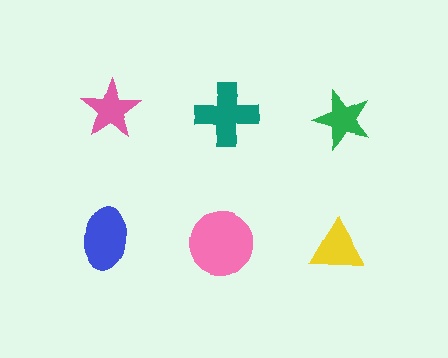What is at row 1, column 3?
A green star.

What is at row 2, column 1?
A blue ellipse.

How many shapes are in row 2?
3 shapes.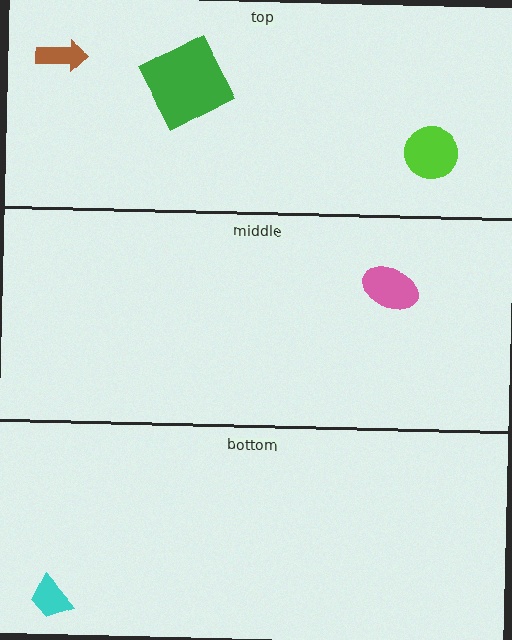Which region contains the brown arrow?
The top region.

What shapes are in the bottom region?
The cyan trapezoid.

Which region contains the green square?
The top region.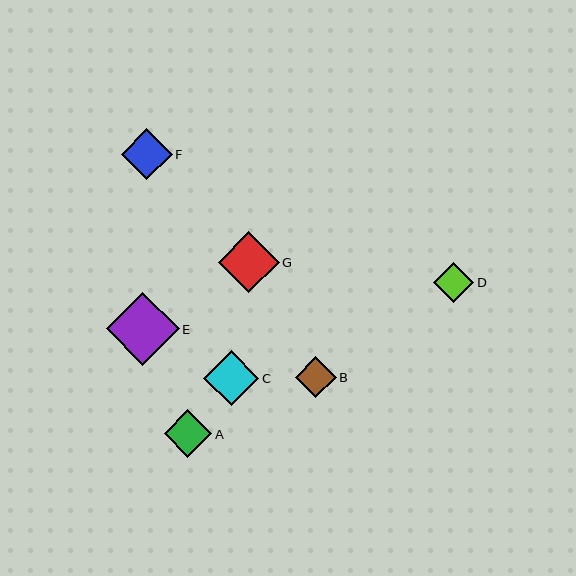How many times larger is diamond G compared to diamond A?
Diamond G is approximately 1.3 times the size of diamond A.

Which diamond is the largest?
Diamond E is the largest with a size of approximately 73 pixels.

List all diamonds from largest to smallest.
From largest to smallest: E, G, C, F, A, B, D.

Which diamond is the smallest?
Diamond D is the smallest with a size of approximately 40 pixels.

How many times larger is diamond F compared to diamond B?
Diamond F is approximately 1.2 times the size of diamond B.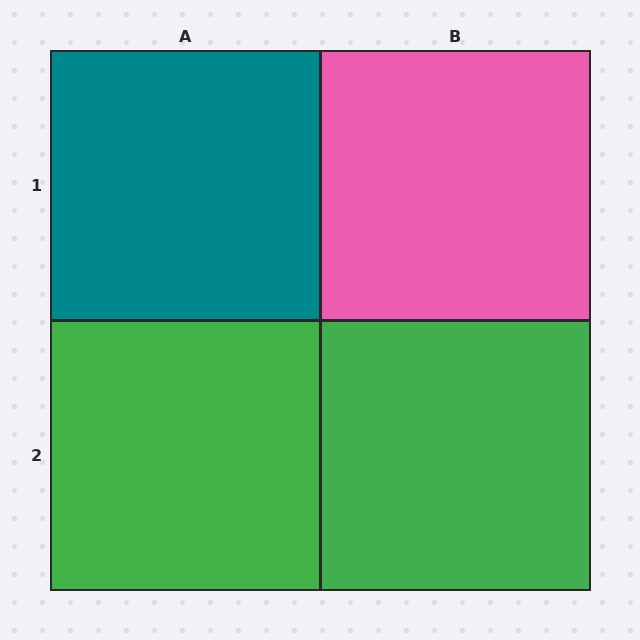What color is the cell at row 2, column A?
Green.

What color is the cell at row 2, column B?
Green.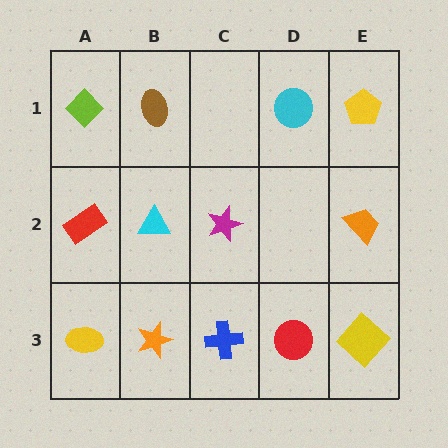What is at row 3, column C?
A blue cross.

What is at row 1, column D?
A cyan circle.